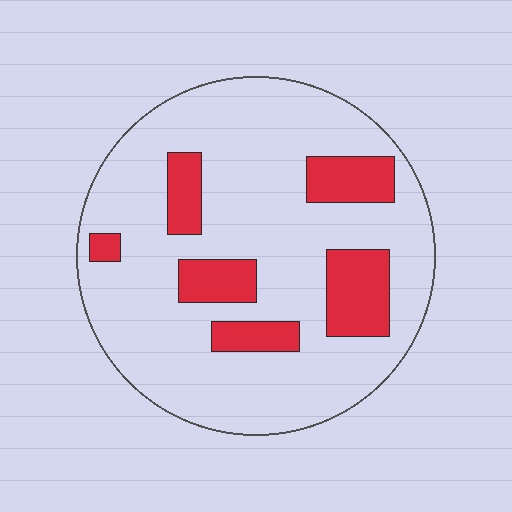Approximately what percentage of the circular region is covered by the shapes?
Approximately 20%.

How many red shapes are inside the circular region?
6.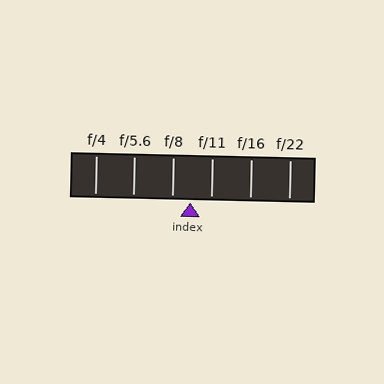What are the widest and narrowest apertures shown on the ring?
The widest aperture shown is f/4 and the narrowest is f/22.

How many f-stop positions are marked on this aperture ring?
There are 6 f-stop positions marked.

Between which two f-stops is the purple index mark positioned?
The index mark is between f/8 and f/11.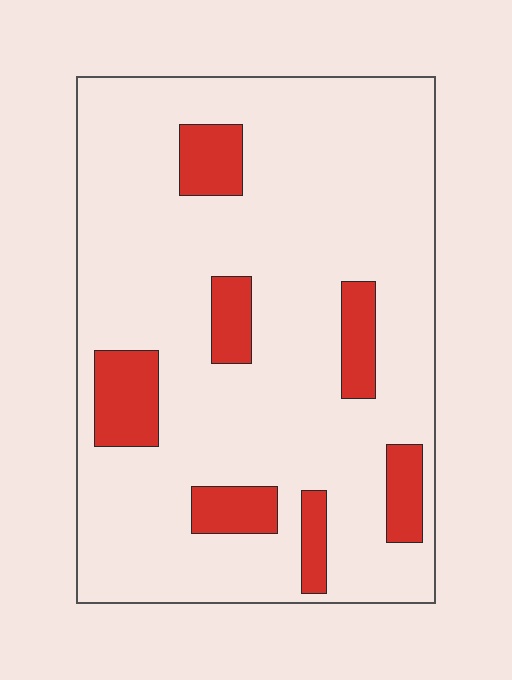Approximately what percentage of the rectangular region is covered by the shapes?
Approximately 15%.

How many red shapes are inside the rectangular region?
7.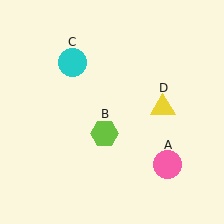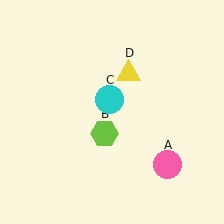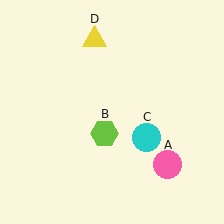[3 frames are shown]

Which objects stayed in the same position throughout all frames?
Pink circle (object A) and lime hexagon (object B) remained stationary.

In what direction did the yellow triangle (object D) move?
The yellow triangle (object D) moved up and to the left.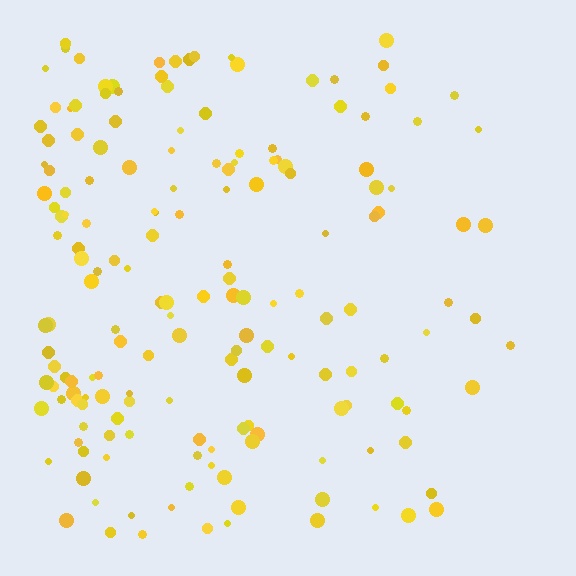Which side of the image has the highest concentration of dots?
The left.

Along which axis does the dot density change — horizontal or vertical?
Horizontal.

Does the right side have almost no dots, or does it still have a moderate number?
Still a moderate number, just noticeably fewer than the left.